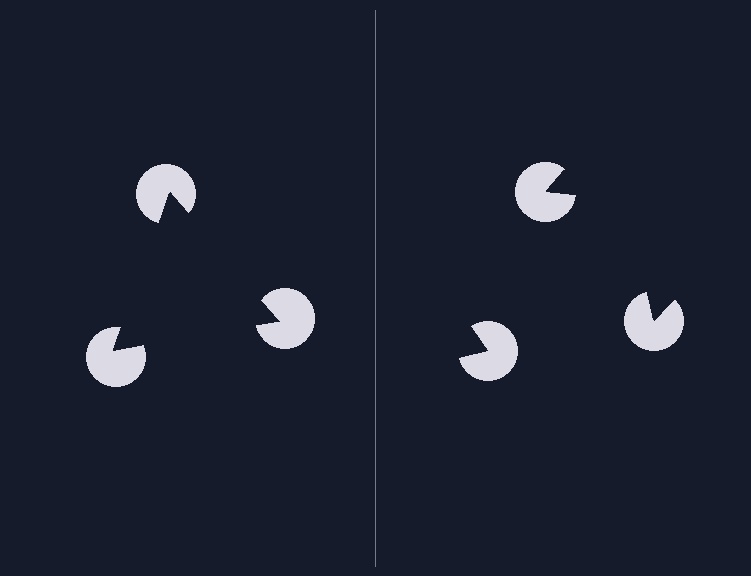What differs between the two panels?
The pac-man discs are positioned identically on both sides; only the wedge orientations differ. On the left they align to a triangle; on the right they are misaligned.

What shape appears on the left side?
An illusory triangle.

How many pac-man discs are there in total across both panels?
6 — 3 on each side.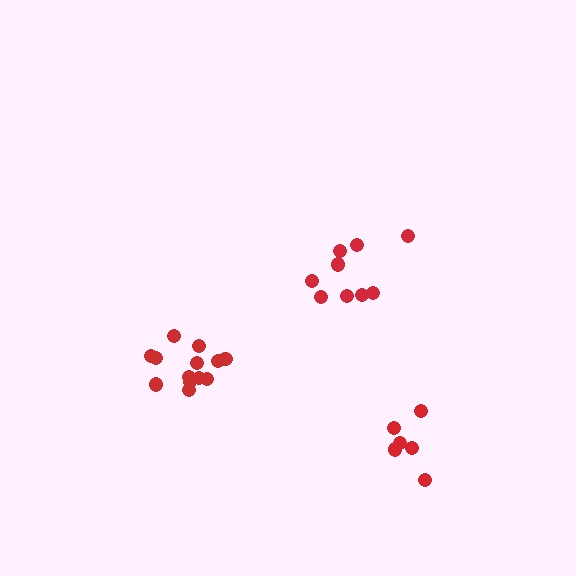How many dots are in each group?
Group 1: 13 dots, Group 2: 9 dots, Group 3: 7 dots (29 total).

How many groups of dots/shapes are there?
There are 3 groups.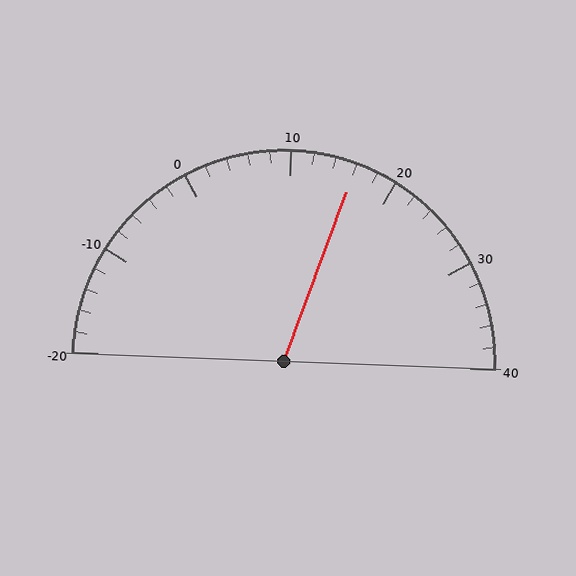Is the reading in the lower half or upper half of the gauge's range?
The reading is in the upper half of the range (-20 to 40).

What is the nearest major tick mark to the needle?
The nearest major tick mark is 20.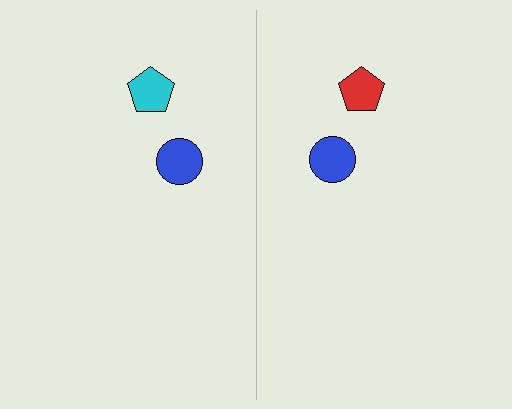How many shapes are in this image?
There are 4 shapes in this image.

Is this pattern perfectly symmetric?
No, the pattern is not perfectly symmetric. The red pentagon on the right side breaks the symmetry — its mirror counterpart is cyan.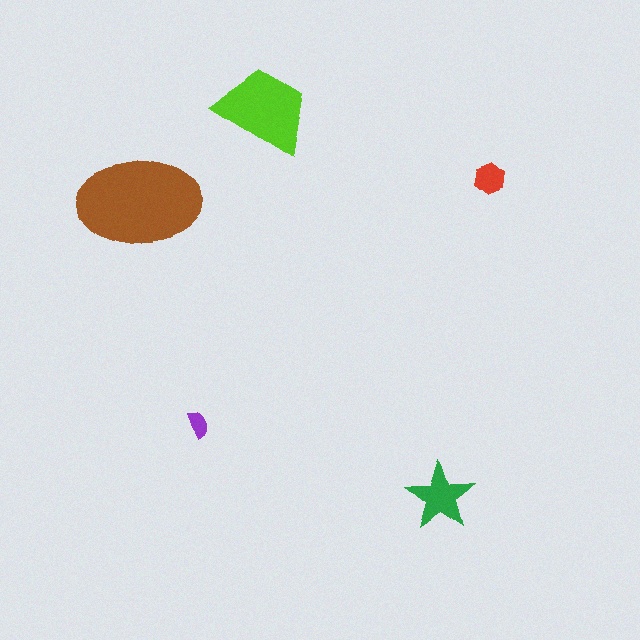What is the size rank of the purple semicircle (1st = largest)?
5th.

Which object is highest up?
The lime trapezoid is topmost.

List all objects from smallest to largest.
The purple semicircle, the red hexagon, the green star, the lime trapezoid, the brown ellipse.